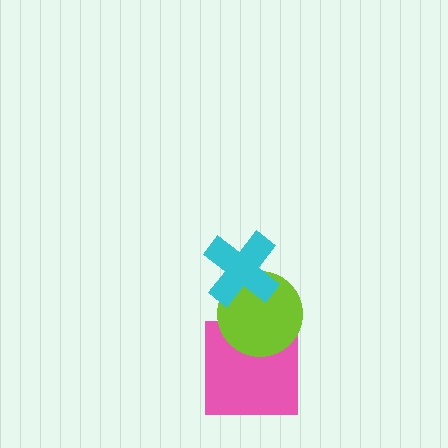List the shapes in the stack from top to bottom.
From top to bottom: the cyan cross, the lime circle, the pink square.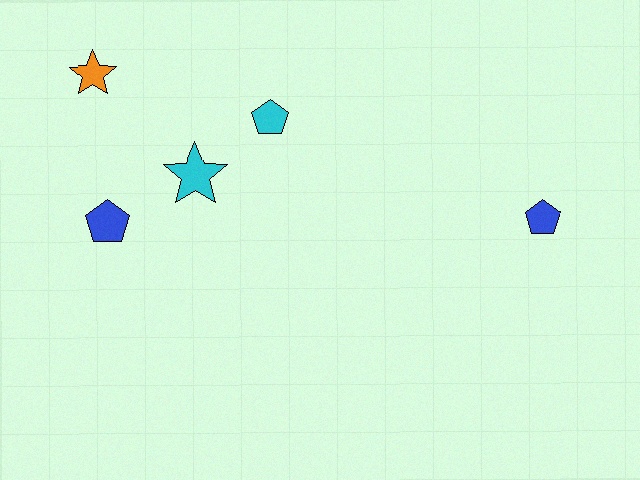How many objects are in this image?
There are 5 objects.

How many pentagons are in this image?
There are 3 pentagons.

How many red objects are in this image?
There are no red objects.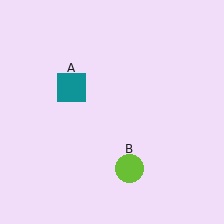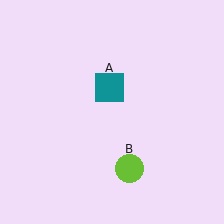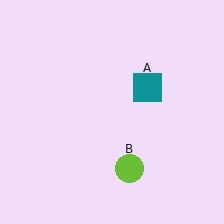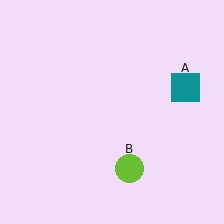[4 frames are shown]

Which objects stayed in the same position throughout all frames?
Lime circle (object B) remained stationary.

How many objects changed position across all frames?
1 object changed position: teal square (object A).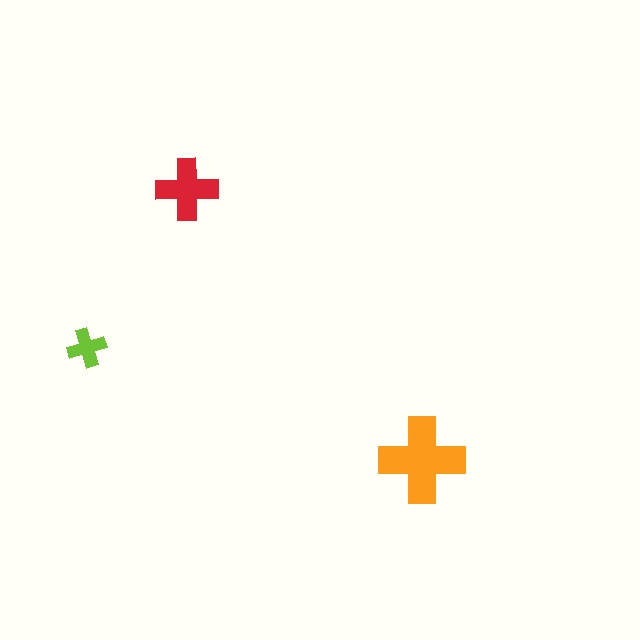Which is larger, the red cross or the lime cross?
The red one.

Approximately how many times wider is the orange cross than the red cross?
About 1.5 times wider.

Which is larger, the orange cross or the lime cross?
The orange one.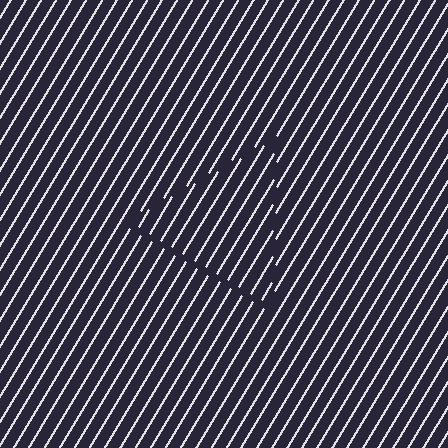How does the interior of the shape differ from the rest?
The interior of the shape contains the same grating, shifted by half a period — the contour is defined by the phase discontinuity where line-ends from the inner and outer gratings abut.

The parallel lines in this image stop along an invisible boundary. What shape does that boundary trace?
An illusory triangle. The interior of the shape contains the same grating, shifted by half a period — the contour is defined by the phase discontinuity where line-ends from the inner and outer gratings abut.